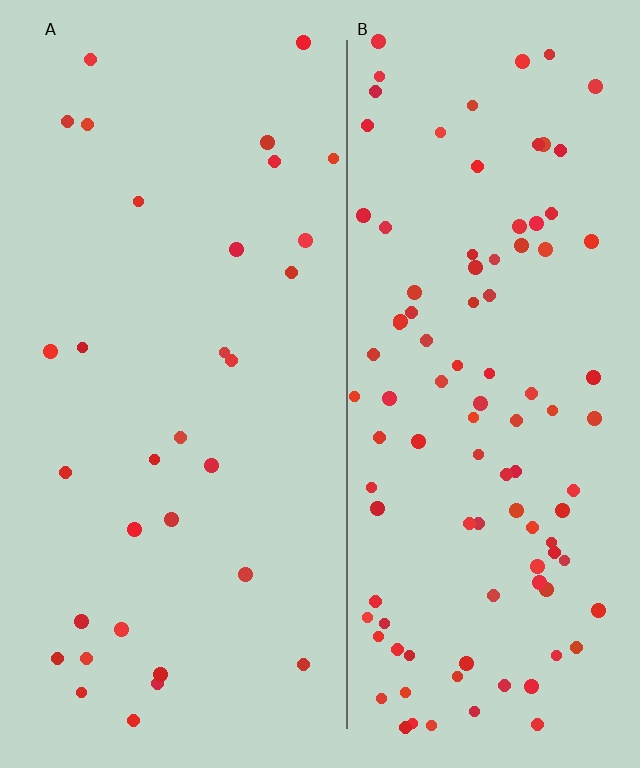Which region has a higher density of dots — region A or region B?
B (the right).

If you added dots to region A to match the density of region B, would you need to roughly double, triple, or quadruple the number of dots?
Approximately triple.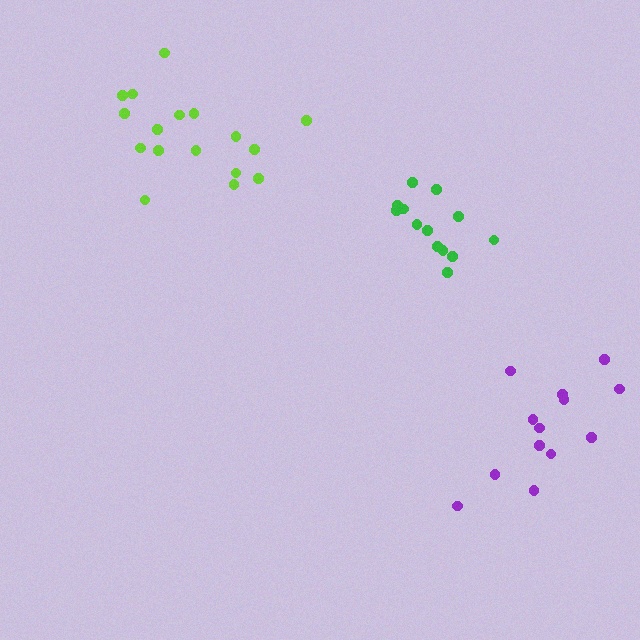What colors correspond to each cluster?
The clusters are colored: lime, green, purple.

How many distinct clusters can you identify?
There are 3 distinct clusters.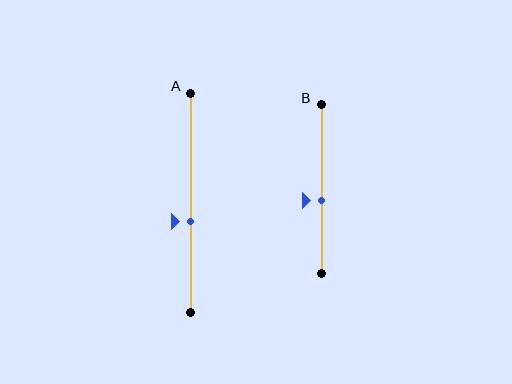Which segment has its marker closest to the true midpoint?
Segment B has its marker closest to the true midpoint.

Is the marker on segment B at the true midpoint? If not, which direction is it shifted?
No, the marker on segment B is shifted downward by about 7% of the segment length.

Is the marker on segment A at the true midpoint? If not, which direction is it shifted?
No, the marker on segment A is shifted downward by about 8% of the segment length.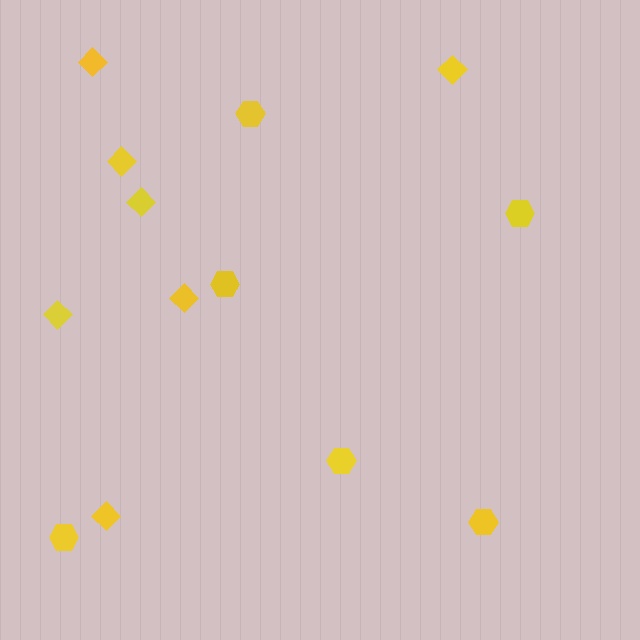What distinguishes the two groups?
There are 2 groups: one group of diamonds (7) and one group of hexagons (6).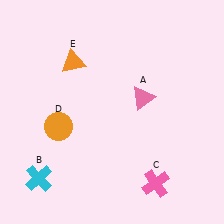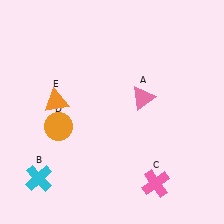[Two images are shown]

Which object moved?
The orange triangle (E) moved down.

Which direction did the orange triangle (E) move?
The orange triangle (E) moved down.